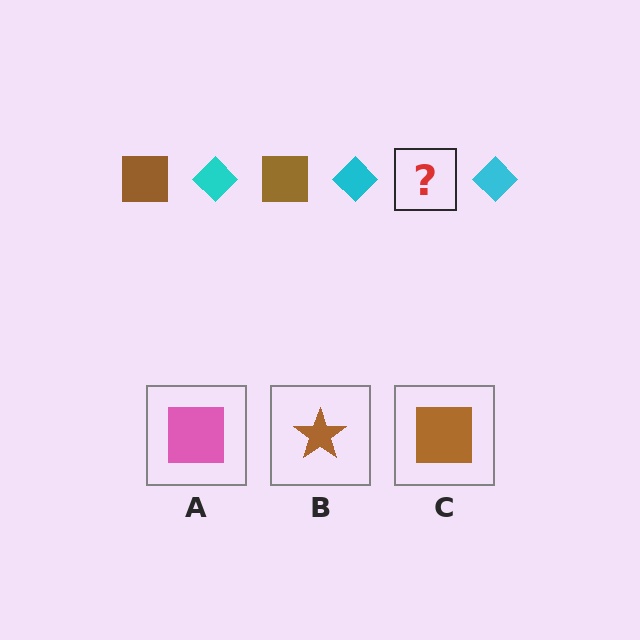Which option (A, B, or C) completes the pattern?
C.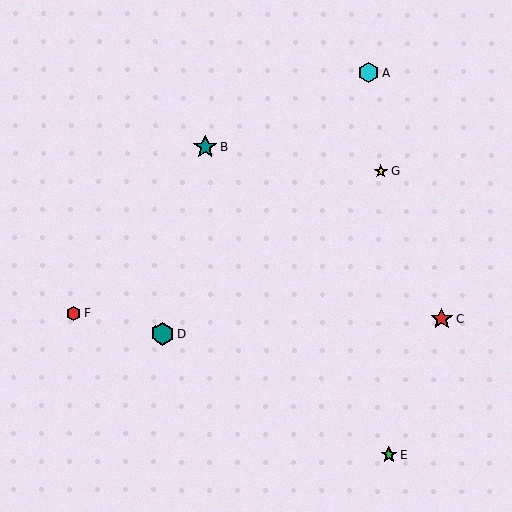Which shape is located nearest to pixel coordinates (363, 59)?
The cyan hexagon (labeled A) at (368, 72) is nearest to that location.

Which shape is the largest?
The teal hexagon (labeled D) is the largest.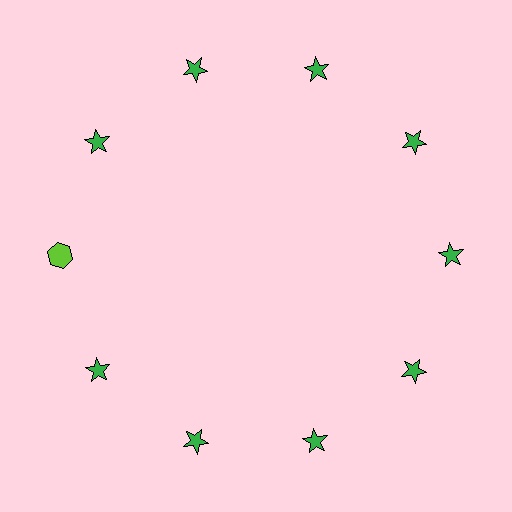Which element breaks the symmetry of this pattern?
The lime hexagon at roughly the 9 o'clock position breaks the symmetry. All other shapes are green stars.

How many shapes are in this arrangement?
There are 10 shapes arranged in a ring pattern.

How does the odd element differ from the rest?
It differs in both color (lime instead of green) and shape (hexagon instead of star).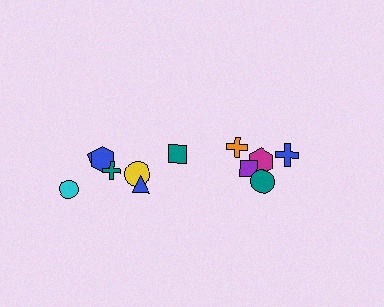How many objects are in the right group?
There are 5 objects.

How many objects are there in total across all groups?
There are 12 objects.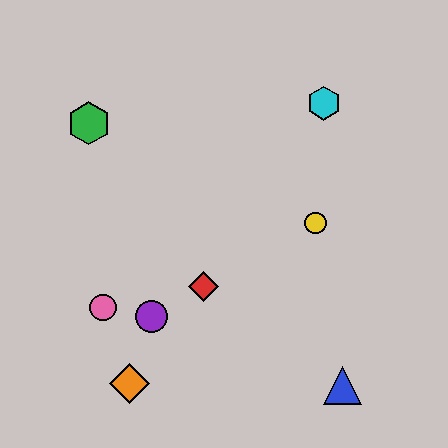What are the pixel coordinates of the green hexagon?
The green hexagon is at (89, 123).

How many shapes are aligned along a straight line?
3 shapes (the red diamond, the yellow circle, the purple circle) are aligned along a straight line.